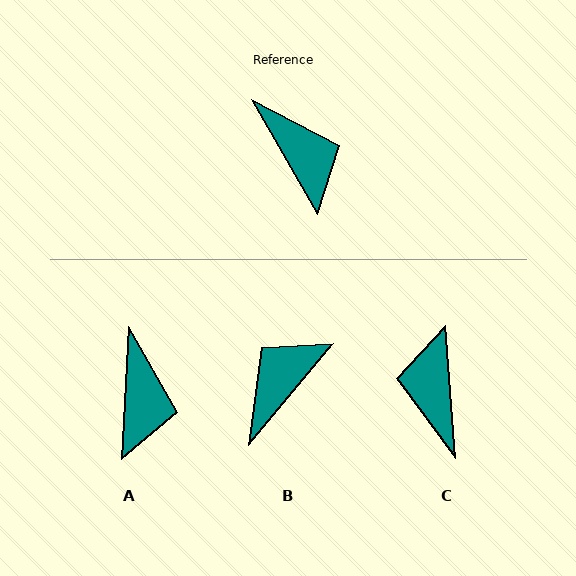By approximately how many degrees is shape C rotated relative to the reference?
Approximately 155 degrees counter-clockwise.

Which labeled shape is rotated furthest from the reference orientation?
C, about 155 degrees away.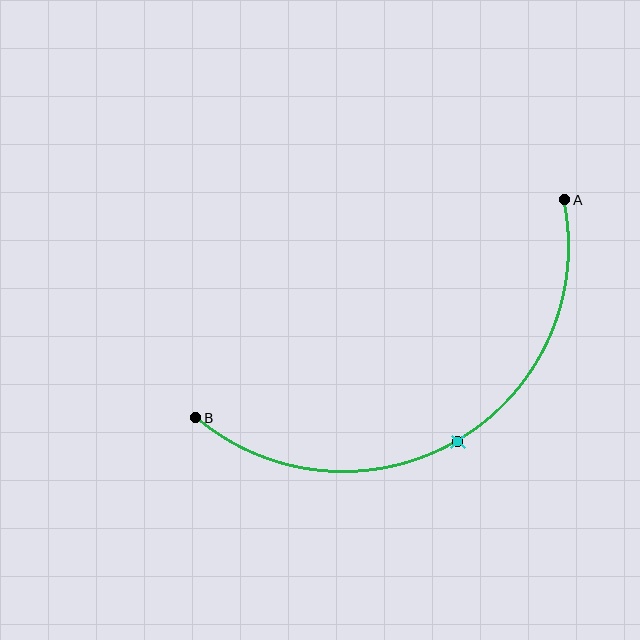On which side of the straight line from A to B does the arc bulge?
The arc bulges below the straight line connecting A and B.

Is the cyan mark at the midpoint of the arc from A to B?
Yes. The cyan mark lies on the arc at equal arc-length from both A and B — it is the arc midpoint.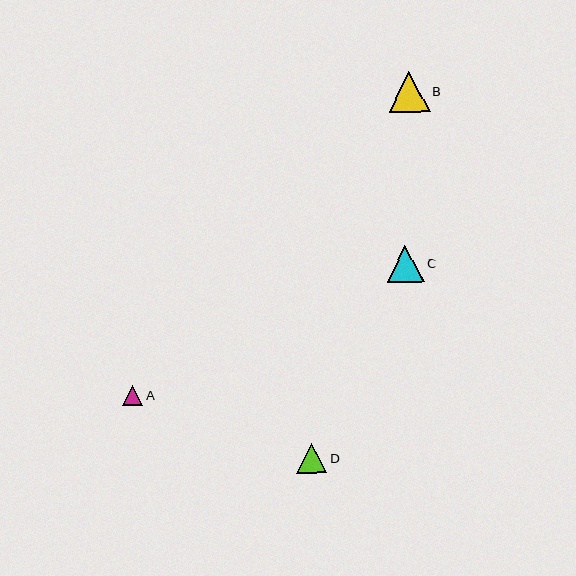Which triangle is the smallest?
Triangle A is the smallest with a size of approximately 20 pixels.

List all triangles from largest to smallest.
From largest to smallest: B, C, D, A.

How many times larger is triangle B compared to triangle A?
Triangle B is approximately 2.0 times the size of triangle A.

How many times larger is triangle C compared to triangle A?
Triangle C is approximately 1.8 times the size of triangle A.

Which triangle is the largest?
Triangle B is the largest with a size of approximately 41 pixels.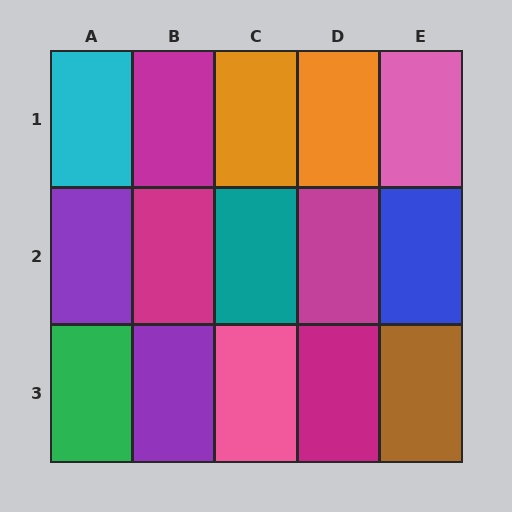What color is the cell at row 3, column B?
Purple.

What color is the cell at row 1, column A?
Cyan.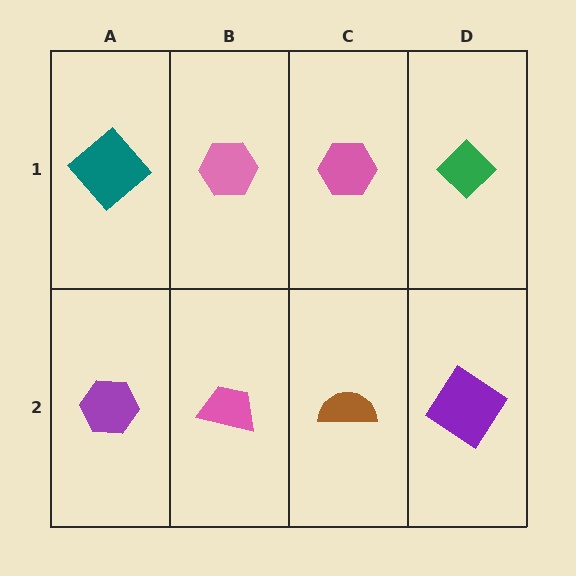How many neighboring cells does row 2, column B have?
3.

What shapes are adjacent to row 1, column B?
A pink trapezoid (row 2, column B), a teal diamond (row 1, column A), a pink hexagon (row 1, column C).